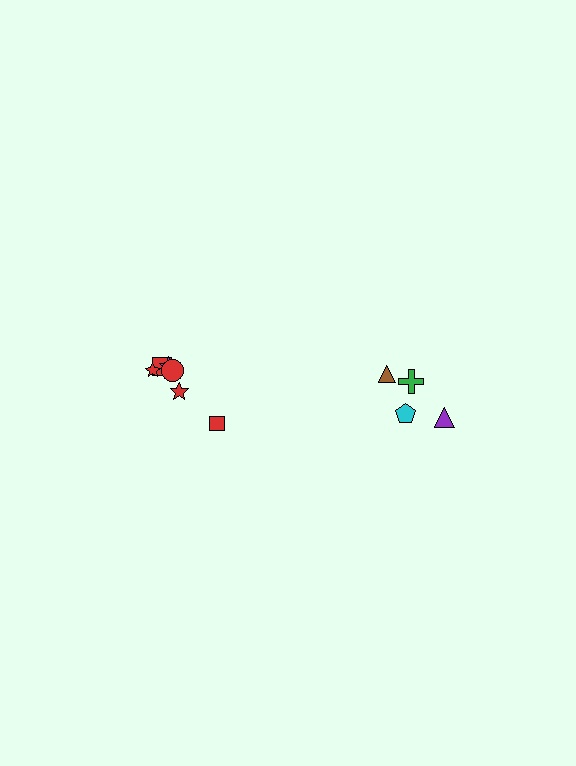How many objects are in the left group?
There are 6 objects.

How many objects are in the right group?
There are 4 objects.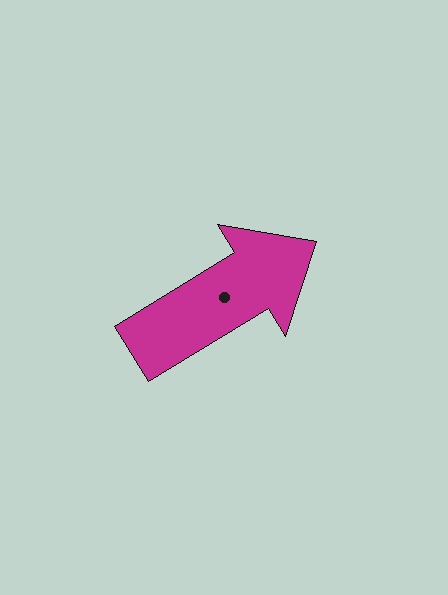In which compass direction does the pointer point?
Northeast.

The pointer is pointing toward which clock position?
Roughly 2 o'clock.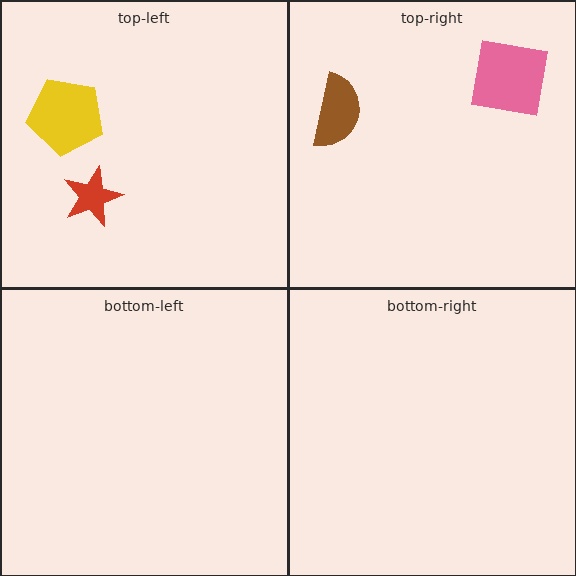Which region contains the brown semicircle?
The top-right region.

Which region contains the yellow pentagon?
The top-left region.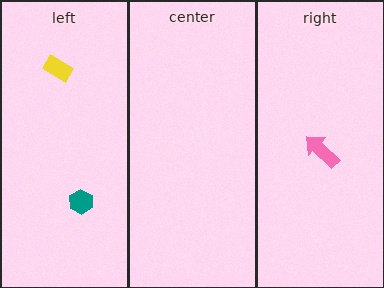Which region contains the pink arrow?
The right region.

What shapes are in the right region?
The pink arrow.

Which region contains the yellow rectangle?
The left region.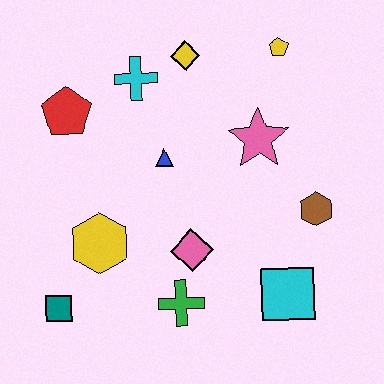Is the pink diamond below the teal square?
No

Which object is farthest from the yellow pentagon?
The teal square is farthest from the yellow pentagon.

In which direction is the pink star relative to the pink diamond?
The pink star is above the pink diamond.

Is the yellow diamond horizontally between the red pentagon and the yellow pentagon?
Yes